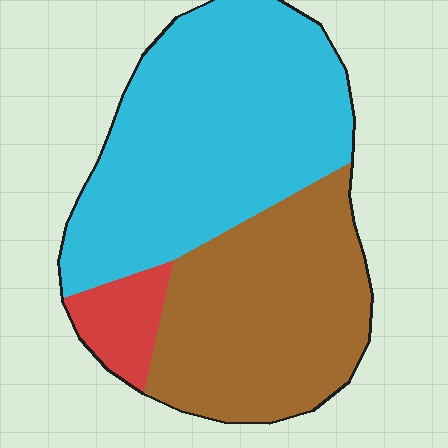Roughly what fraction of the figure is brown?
Brown takes up about two fifths (2/5) of the figure.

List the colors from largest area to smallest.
From largest to smallest: cyan, brown, red.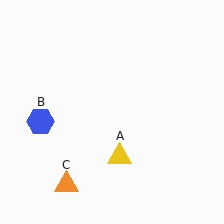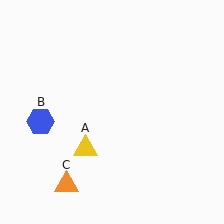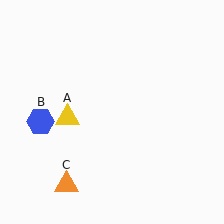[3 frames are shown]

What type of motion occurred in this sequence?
The yellow triangle (object A) rotated clockwise around the center of the scene.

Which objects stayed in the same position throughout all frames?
Blue hexagon (object B) and orange triangle (object C) remained stationary.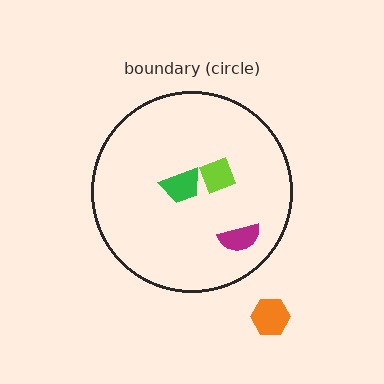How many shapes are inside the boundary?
3 inside, 1 outside.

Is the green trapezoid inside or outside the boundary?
Inside.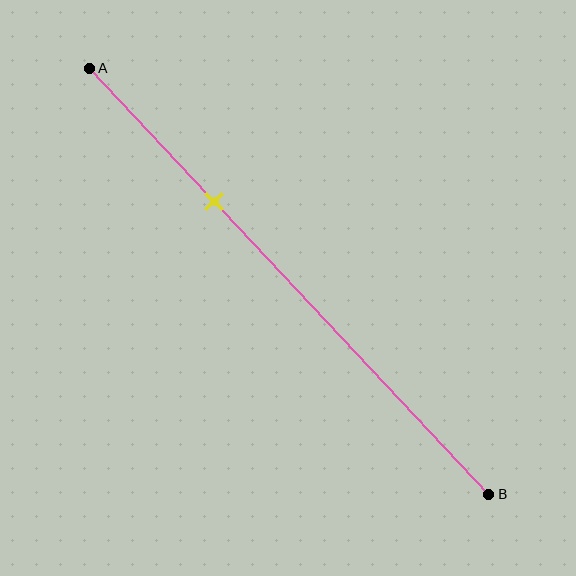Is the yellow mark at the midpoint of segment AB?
No, the mark is at about 30% from A, not at the 50% midpoint.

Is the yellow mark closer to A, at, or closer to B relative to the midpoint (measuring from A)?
The yellow mark is closer to point A than the midpoint of segment AB.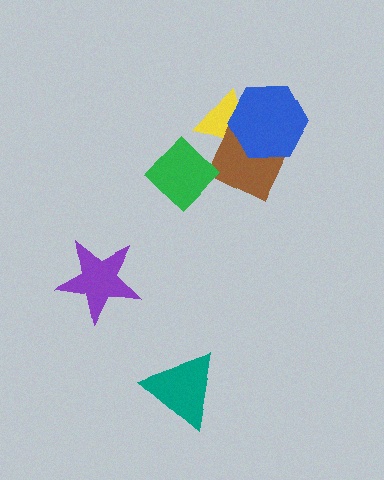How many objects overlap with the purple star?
0 objects overlap with the purple star.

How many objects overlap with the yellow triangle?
2 objects overlap with the yellow triangle.